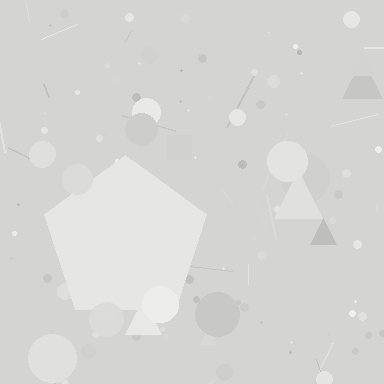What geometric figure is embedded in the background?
A pentagon is embedded in the background.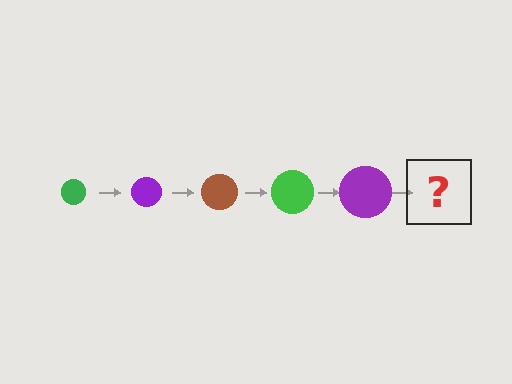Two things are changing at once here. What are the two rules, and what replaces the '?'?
The two rules are that the circle grows larger each step and the color cycles through green, purple, and brown. The '?' should be a brown circle, larger than the previous one.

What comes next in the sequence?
The next element should be a brown circle, larger than the previous one.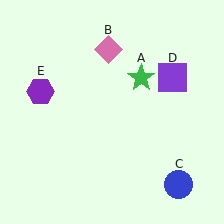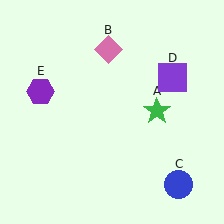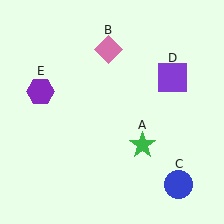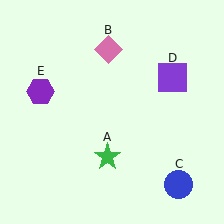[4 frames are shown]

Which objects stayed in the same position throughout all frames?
Pink diamond (object B) and blue circle (object C) and purple square (object D) and purple hexagon (object E) remained stationary.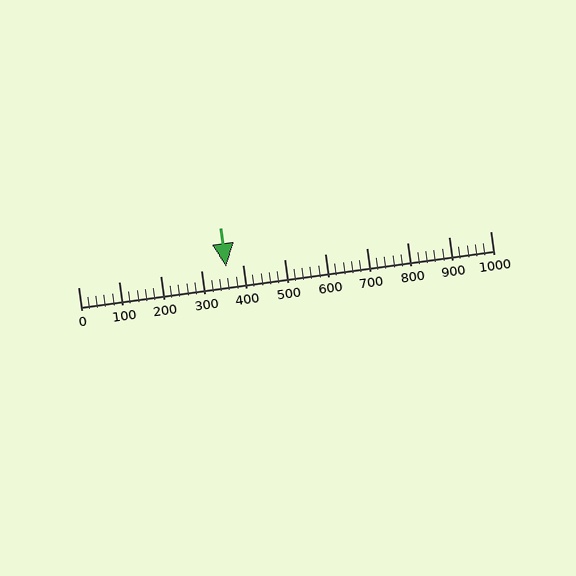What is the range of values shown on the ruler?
The ruler shows values from 0 to 1000.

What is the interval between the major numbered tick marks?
The major tick marks are spaced 100 units apart.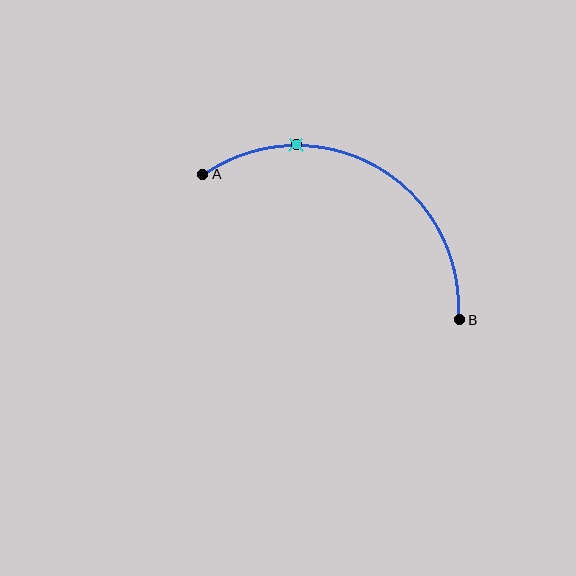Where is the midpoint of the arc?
The arc midpoint is the point on the curve farthest from the straight line joining A and B. It sits above that line.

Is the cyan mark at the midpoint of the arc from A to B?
No. The cyan mark lies on the arc but is closer to endpoint A. The arc midpoint would be at the point on the curve equidistant along the arc from both A and B.